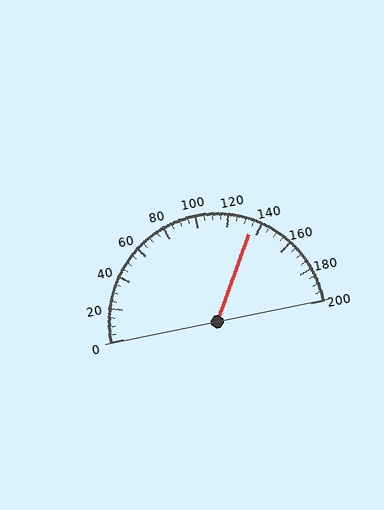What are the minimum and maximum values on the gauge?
The gauge ranges from 0 to 200.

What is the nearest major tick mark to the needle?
The nearest major tick mark is 140.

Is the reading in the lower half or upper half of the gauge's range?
The reading is in the upper half of the range (0 to 200).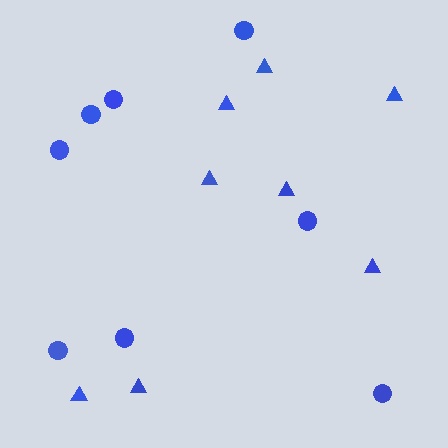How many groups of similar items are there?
There are 2 groups: one group of circles (8) and one group of triangles (8).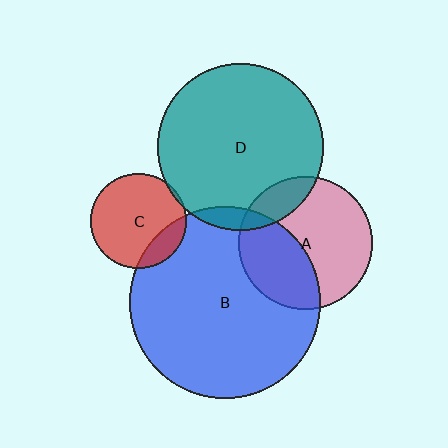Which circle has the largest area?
Circle B (blue).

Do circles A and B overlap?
Yes.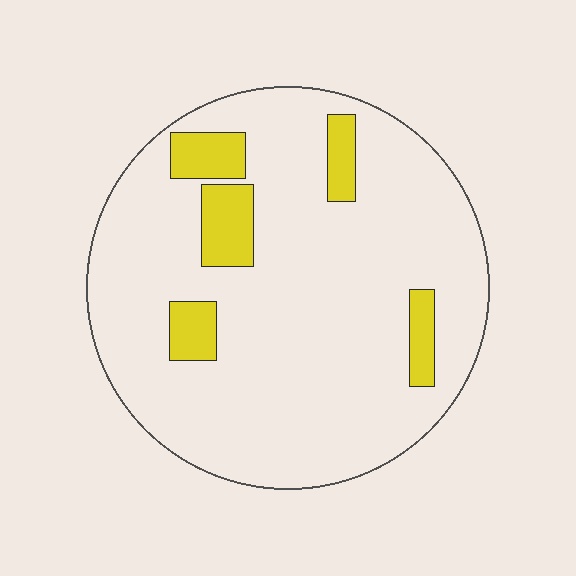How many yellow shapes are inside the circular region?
5.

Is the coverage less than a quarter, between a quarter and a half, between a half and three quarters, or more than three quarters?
Less than a quarter.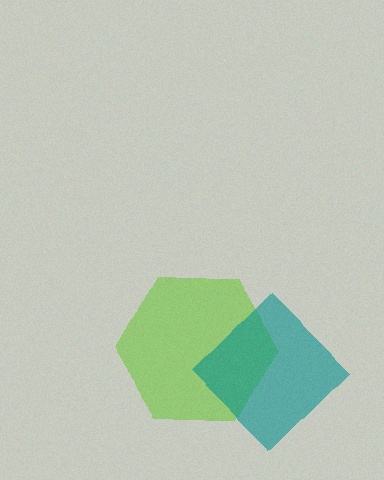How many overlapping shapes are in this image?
There are 2 overlapping shapes in the image.